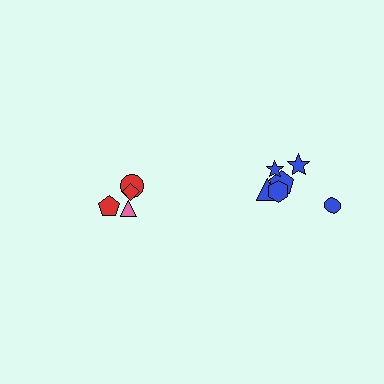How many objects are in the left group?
There are 4 objects.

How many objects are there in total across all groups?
There are 10 objects.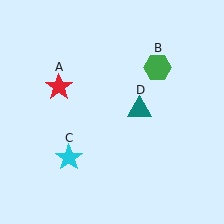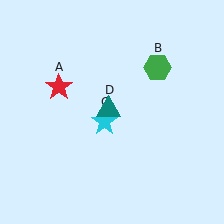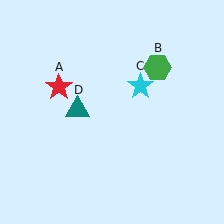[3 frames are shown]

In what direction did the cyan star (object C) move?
The cyan star (object C) moved up and to the right.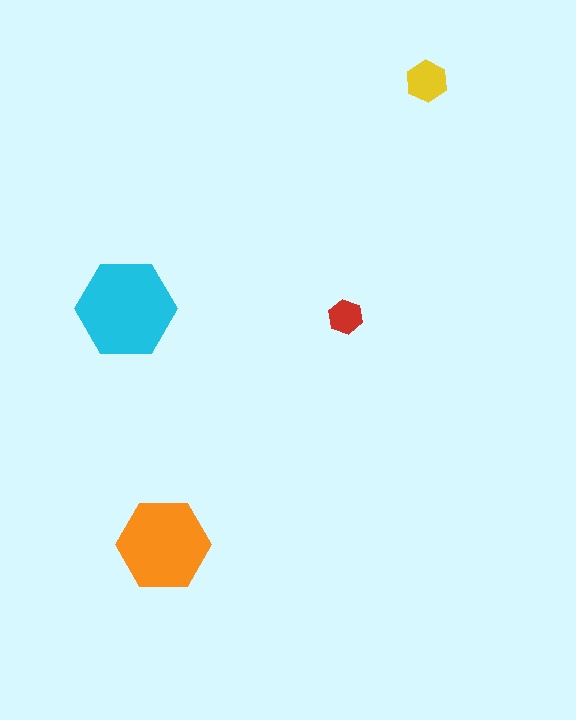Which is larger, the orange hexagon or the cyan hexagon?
The cyan one.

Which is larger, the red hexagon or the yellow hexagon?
The yellow one.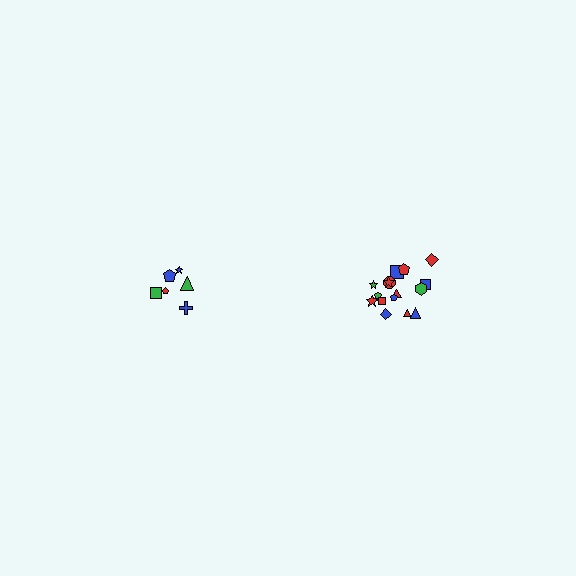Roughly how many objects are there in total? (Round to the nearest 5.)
Roughly 25 objects in total.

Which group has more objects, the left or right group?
The right group.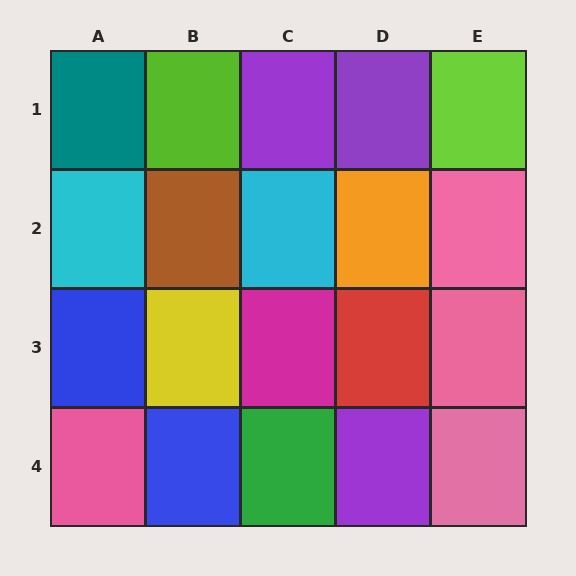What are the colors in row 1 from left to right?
Teal, lime, purple, purple, lime.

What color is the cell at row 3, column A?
Blue.